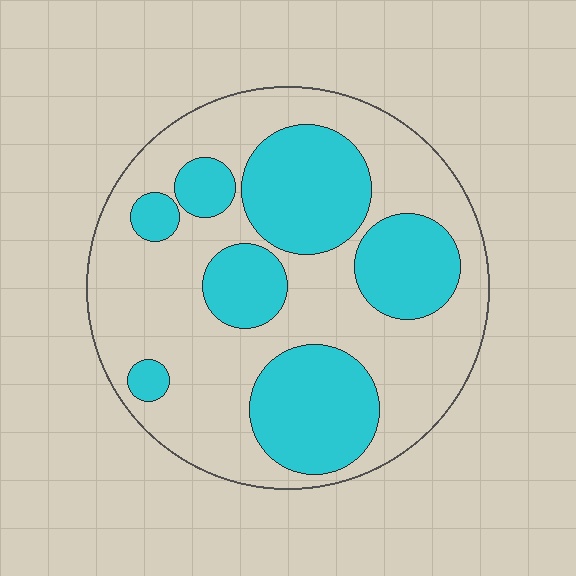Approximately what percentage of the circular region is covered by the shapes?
Approximately 40%.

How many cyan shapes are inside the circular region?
7.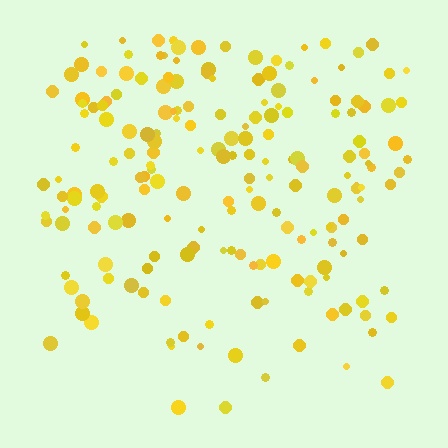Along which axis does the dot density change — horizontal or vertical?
Vertical.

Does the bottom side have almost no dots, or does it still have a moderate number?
Still a moderate number, just noticeably fewer than the top.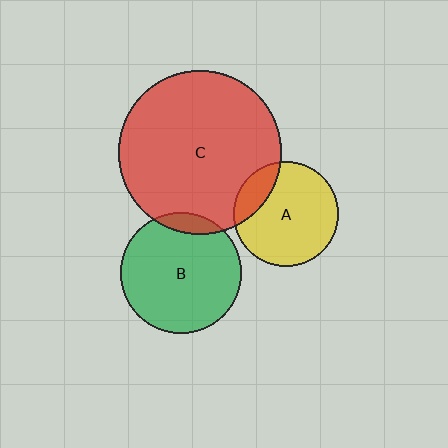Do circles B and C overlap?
Yes.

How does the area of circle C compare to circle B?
Approximately 1.8 times.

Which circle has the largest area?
Circle C (red).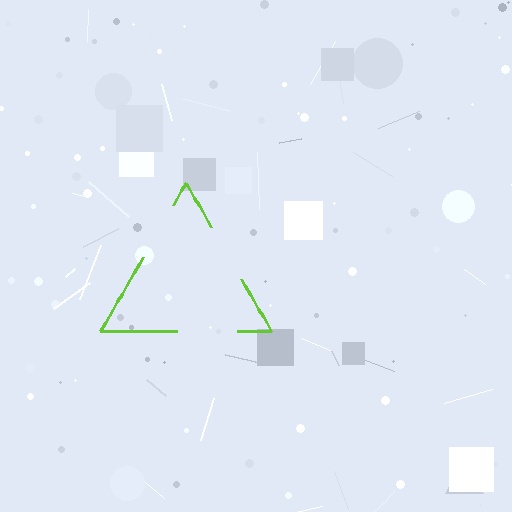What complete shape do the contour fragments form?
The contour fragments form a triangle.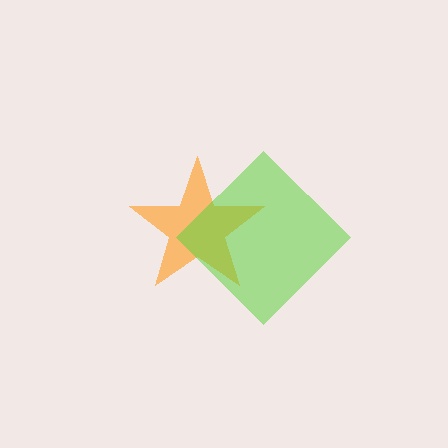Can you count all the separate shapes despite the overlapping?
Yes, there are 2 separate shapes.